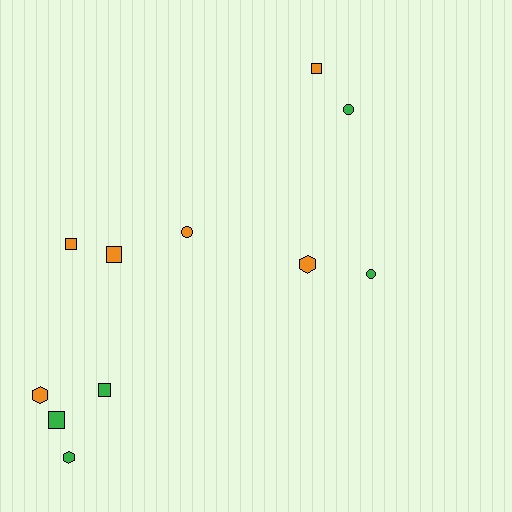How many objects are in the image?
There are 11 objects.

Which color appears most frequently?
Orange, with 6 objects.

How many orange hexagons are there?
There are 2 orange hexagons.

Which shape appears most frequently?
Square, with 5 objects.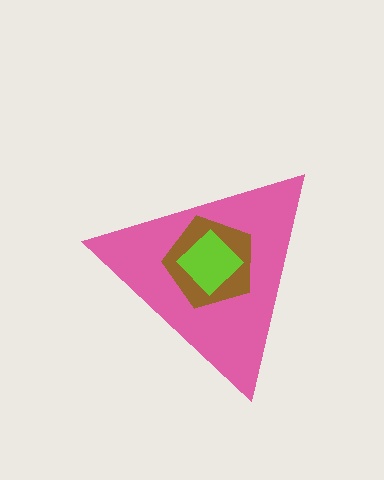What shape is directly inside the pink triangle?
The brown pentagon.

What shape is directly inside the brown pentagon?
The lime diamond.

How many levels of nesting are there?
3.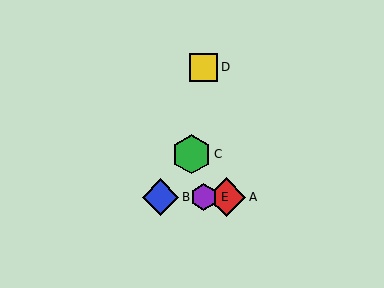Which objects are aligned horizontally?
Objects A, B, E are aligned horizontally.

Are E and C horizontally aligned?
No, E is at y≈197 and C is at y≈154.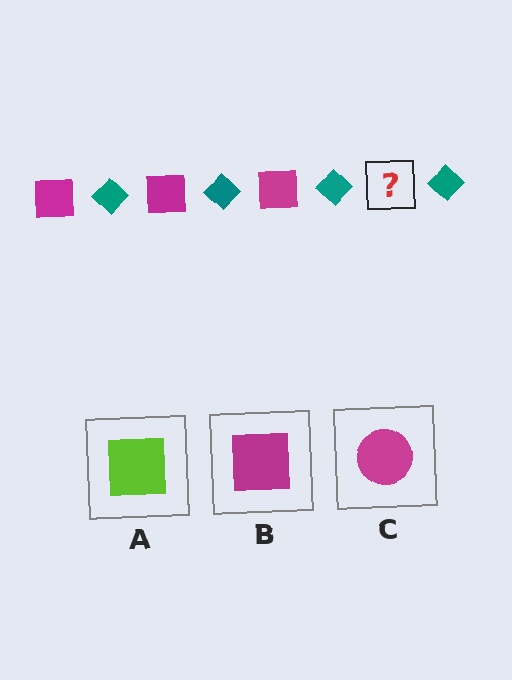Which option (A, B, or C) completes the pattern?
B.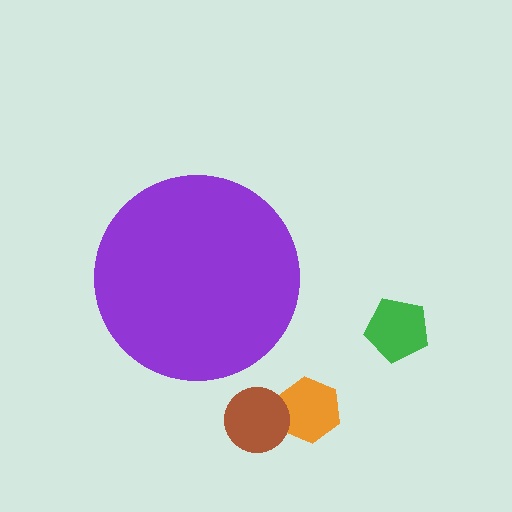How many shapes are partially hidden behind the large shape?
0 shapes are partially hidden.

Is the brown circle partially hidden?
No, the brown circle is fully visible.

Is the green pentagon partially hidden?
No, the green pentagon is fully visible.